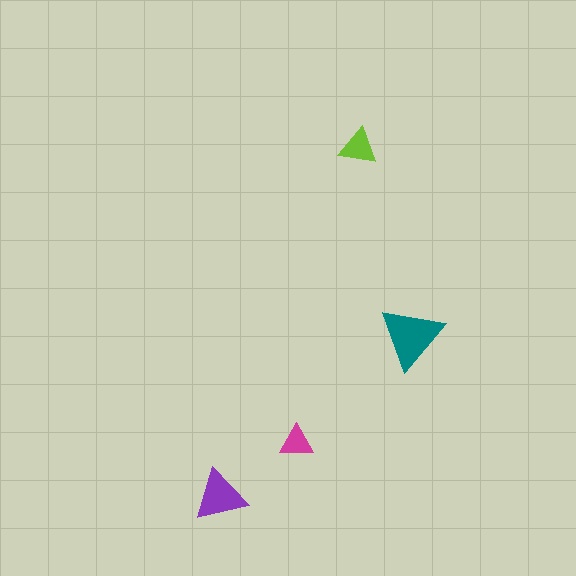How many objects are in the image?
There are 4 objects in the image.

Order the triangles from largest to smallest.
the teal one, the purple one, the lime one, the magenta one.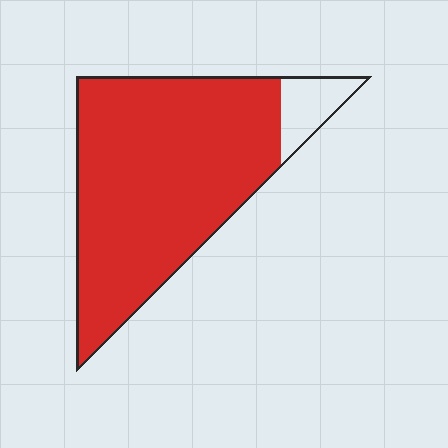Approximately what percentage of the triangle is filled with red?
Approximately 90%.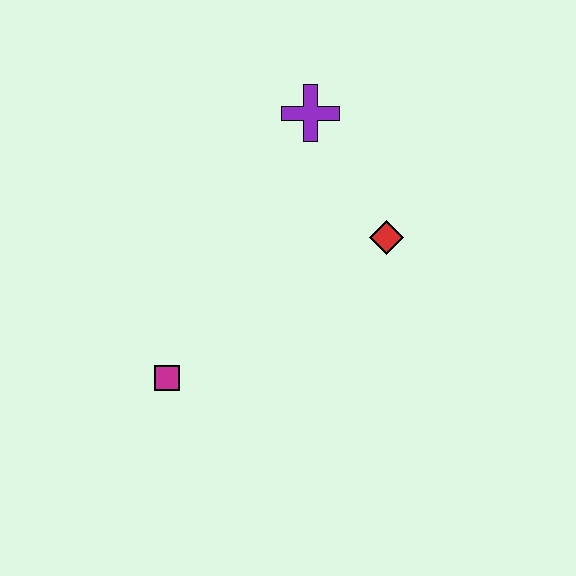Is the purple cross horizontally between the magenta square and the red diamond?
Yes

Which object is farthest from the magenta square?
The purple cross is farthest from the magenta square.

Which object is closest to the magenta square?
The red diamond is closest to the magenta square.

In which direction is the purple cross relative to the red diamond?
The purple cross is above the red diamond.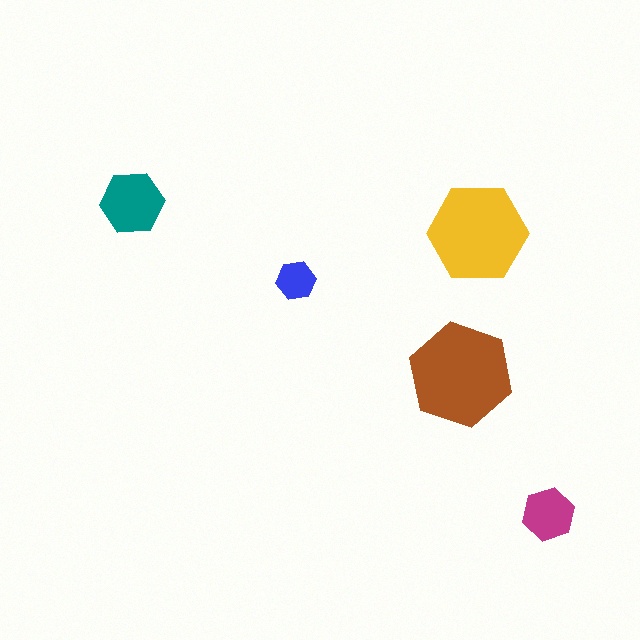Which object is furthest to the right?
The magenta hexagon is rightmost.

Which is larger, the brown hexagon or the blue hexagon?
The brown one.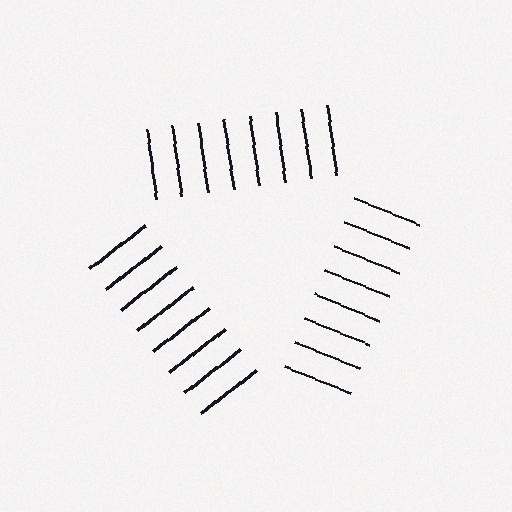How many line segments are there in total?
24 — 8 along each of the 3 edges.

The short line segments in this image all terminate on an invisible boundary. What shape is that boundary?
An illusory triangle — the line segments terminate on its edges but no continuous stroke is drawn.